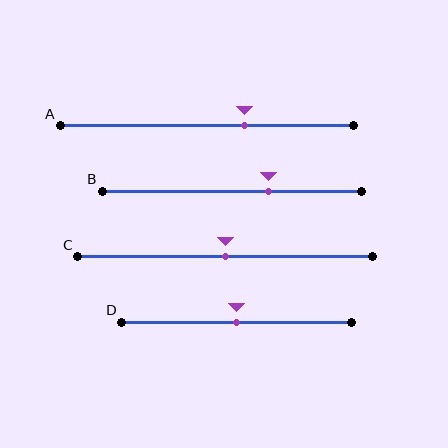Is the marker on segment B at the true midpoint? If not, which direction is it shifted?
No, the marker on segment B is shifted to the right by about 14% of the segment length.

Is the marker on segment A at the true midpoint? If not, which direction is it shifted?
No, the marker on segment A is shifted to the right by about 13% of the segment length.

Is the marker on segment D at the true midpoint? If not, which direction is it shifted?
Yes, the marker on segment D is at the true midpoint.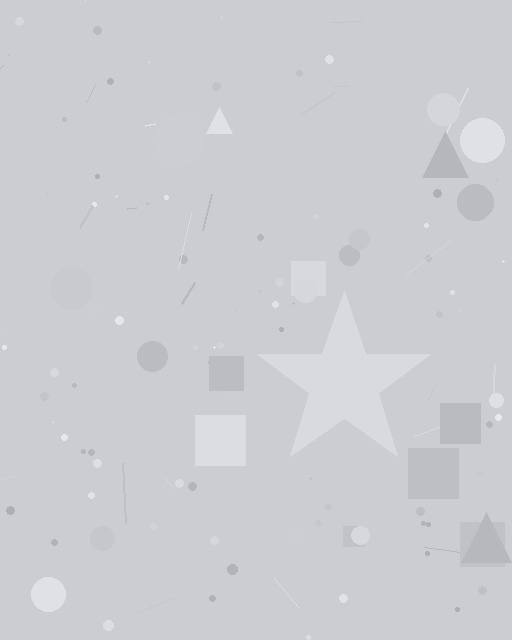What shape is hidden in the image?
A star is hidden in the image.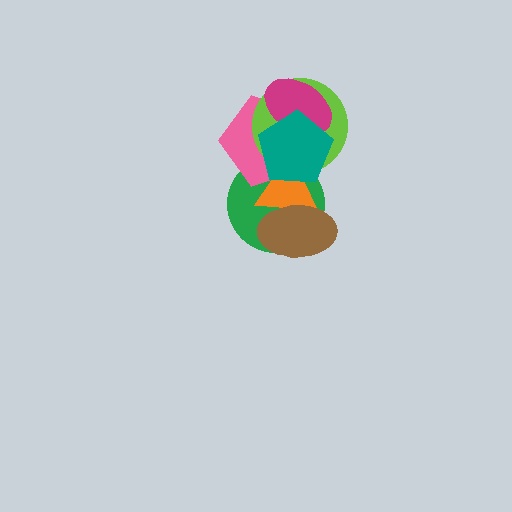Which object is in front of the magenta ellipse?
The teal pentagon is in front of the magenta ellipse.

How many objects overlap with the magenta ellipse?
3 objects overlap with the magenta ellipse.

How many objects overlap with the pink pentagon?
5 objects overlap with the pink pentagon.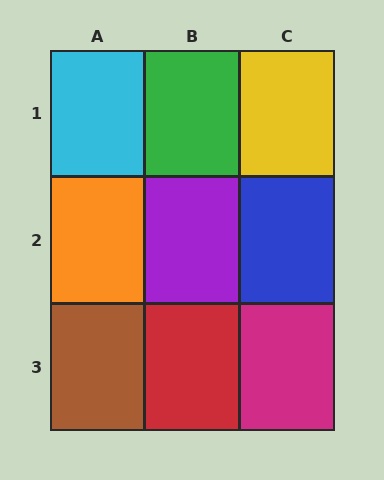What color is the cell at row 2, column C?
Blue.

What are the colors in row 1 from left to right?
Cyan, green, yellow.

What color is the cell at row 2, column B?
Purple.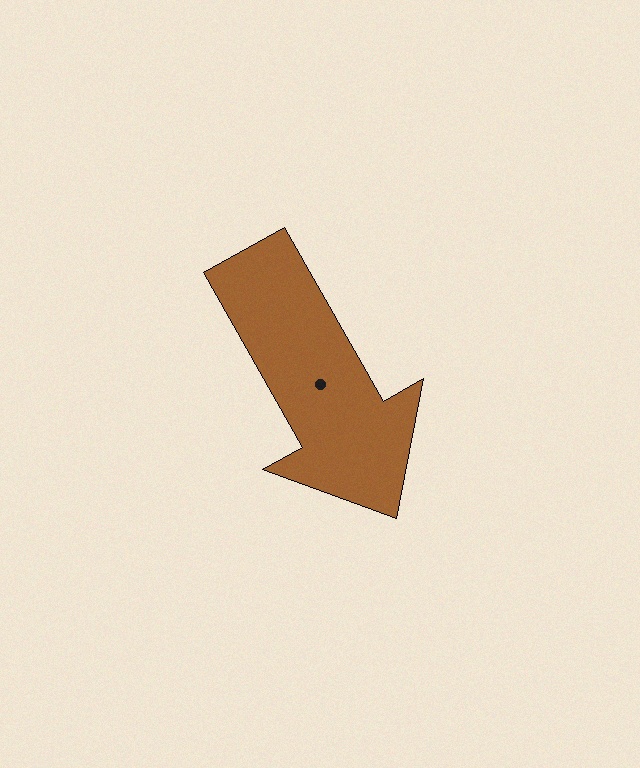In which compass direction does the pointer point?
Southeast.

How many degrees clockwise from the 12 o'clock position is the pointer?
Approximately 150 degrees.